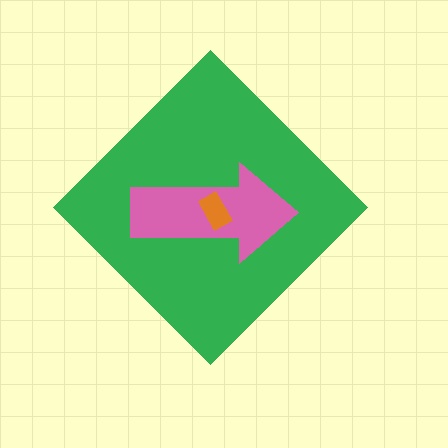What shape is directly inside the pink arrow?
The orange rectangle.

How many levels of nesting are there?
3.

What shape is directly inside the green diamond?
The pink arrow.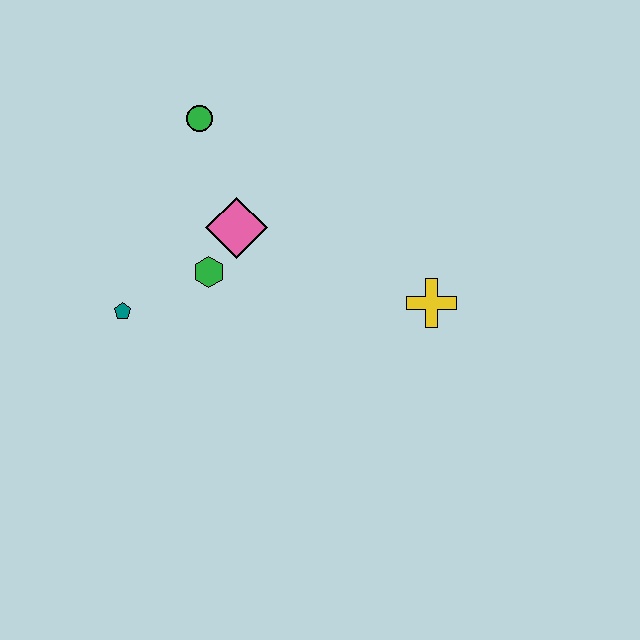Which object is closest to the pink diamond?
The green hexagon is closest to the pink diamond.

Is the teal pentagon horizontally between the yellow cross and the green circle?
No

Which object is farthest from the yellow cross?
The teal pentagon is farthest from the yellow cross.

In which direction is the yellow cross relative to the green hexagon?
The yellow cross is to the right of the green hexagon.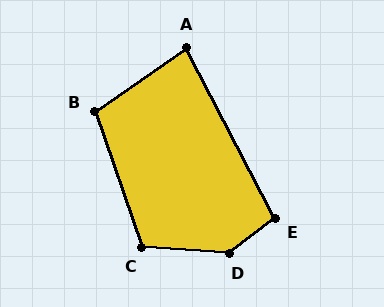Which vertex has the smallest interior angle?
A, at approximately 83 degrees.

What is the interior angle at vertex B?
Approximately 105 degrees (obtuse).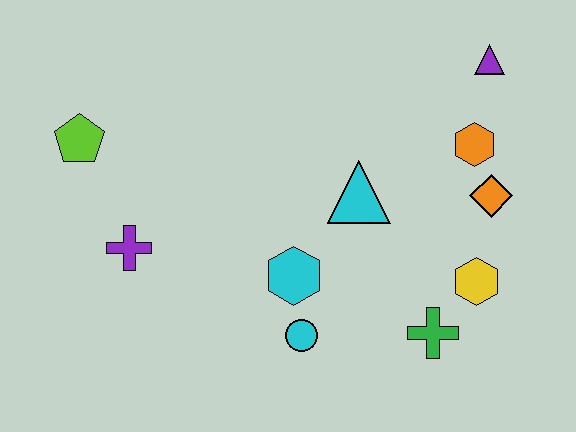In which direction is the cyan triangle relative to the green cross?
The cyan triangle is above the green cross.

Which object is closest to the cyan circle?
The cyan hexagon is closest to the cyan circle.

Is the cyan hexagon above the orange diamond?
No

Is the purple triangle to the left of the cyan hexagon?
No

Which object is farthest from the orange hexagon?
The lime pentagon is farthest from the orange hexagon.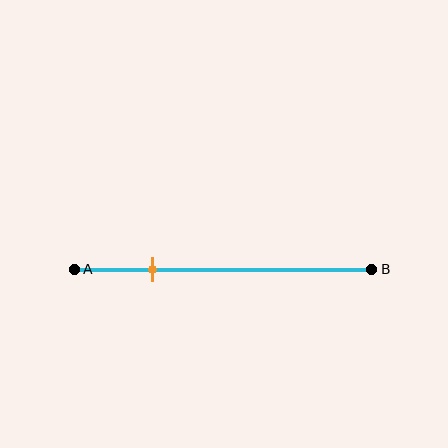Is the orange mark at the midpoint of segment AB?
No, the mark is at about 25% from A, not at the 50% midpoint.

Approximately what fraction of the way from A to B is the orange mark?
The orange mark is approximately 25% of the way from A to B.